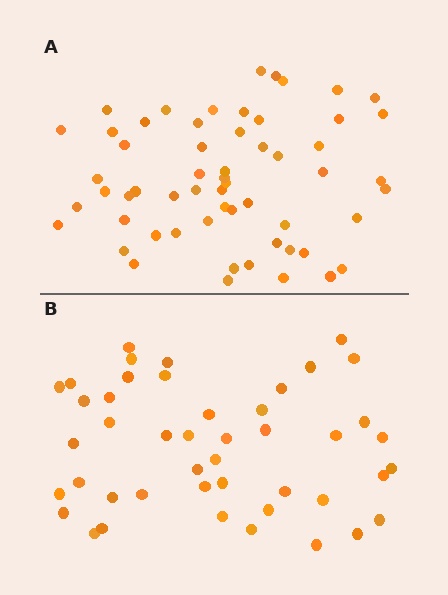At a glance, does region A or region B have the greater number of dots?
Region A (the top region) has more dots.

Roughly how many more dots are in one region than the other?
Region A has approximately 15 more dots than region B.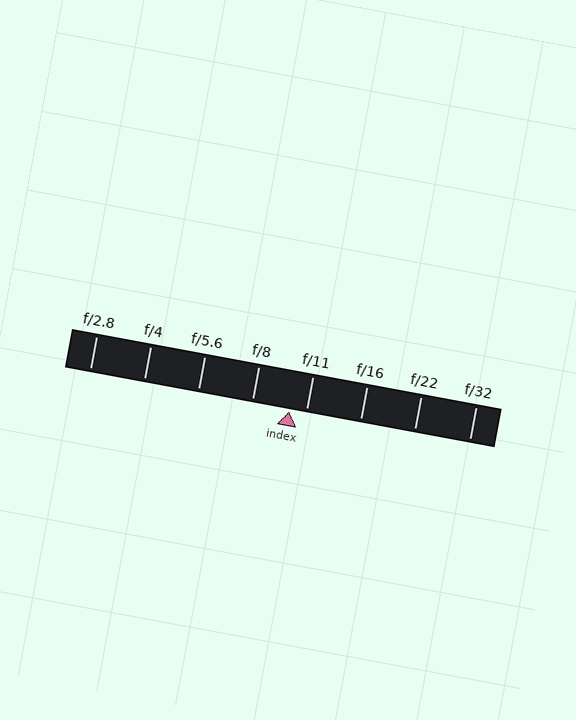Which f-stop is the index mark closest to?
The index mark is closest to f/11.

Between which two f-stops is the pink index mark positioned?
The index mark is between f/8 and f/11.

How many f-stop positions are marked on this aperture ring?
There are 8 f-stop positions marked.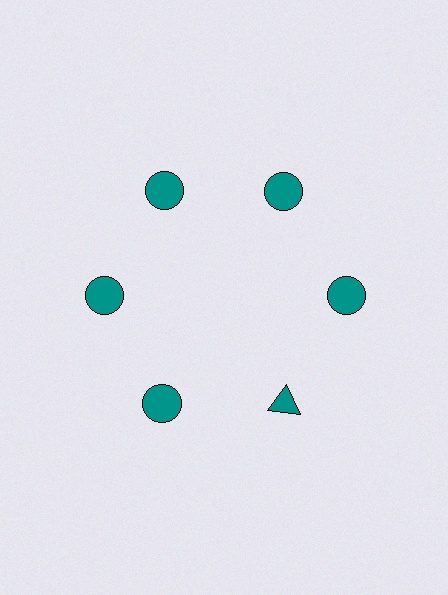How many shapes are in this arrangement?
There are 6 shapes arranged in a ring pattern.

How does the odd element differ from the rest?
It has a different shape: triangle instead of circle.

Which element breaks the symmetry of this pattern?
The teal triangle at roughly the 5 o'clock position breaks the symmetry. All other shapes are teal circles.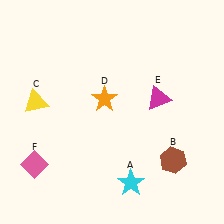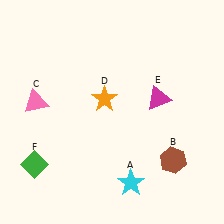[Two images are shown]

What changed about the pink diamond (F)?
In Image 1, F is pink. In Image 2, it changed to green.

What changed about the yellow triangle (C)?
In Image 1, C is yellow. In Image 2, it changed to pink.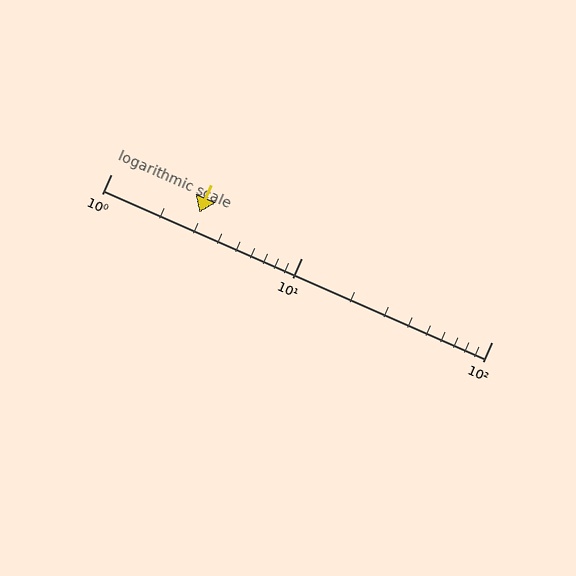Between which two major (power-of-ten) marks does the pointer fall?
The pointer is between 1 and 10.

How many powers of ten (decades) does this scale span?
The scale spans 2 decades, from 1 to 100.